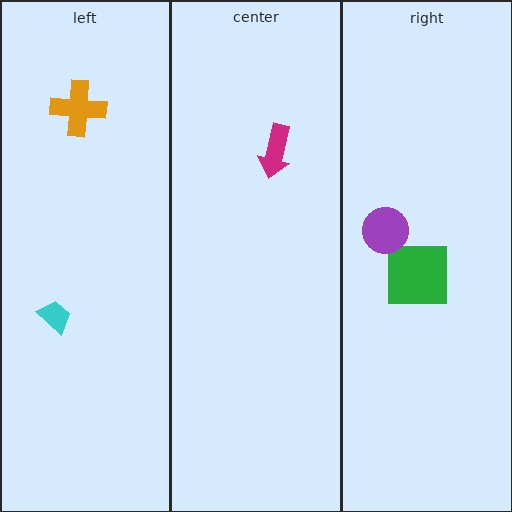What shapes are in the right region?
The green square, the purple circle.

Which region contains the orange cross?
The left region.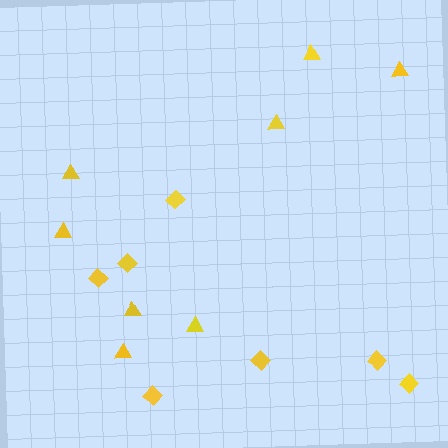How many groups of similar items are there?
There are 2 groups: one group of diamonds (7) and one group of triangles (8).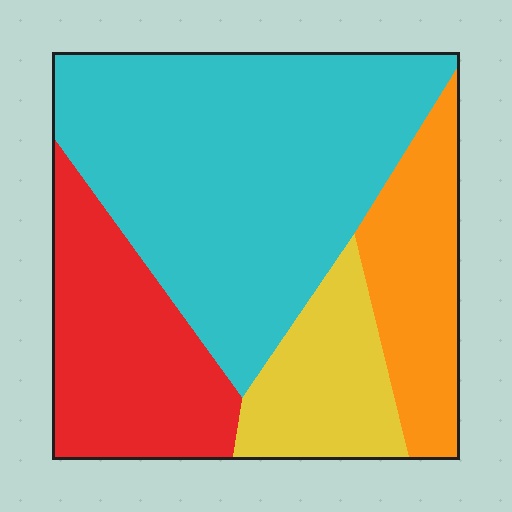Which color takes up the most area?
Cyan, at roughly 50%.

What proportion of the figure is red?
Red takes up about one fifth (1/5) of the figure.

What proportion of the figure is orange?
Orange covers roughly 15% of the figure.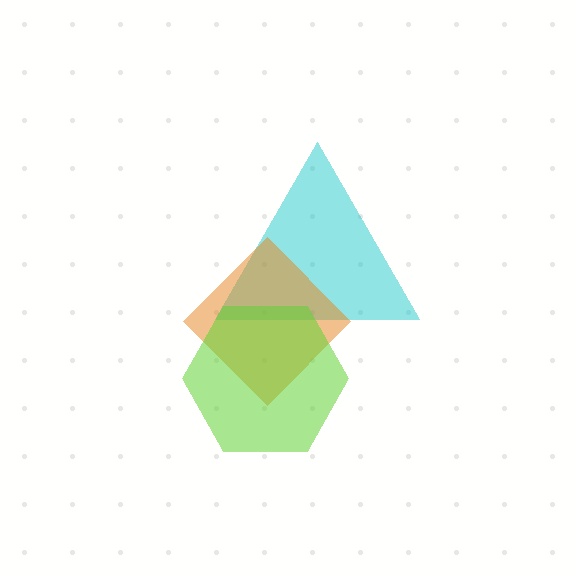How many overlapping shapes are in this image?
There are 3 overlapping shapes in the image.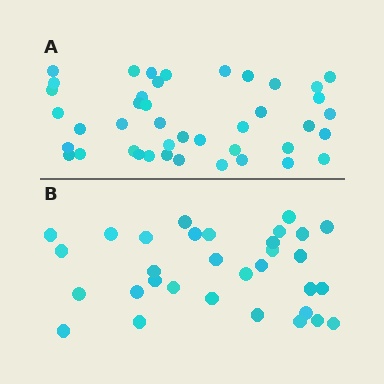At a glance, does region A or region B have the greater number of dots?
Region A (the top region) has more dots.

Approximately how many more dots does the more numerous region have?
Region A has roughly 10 or so more dots than region B.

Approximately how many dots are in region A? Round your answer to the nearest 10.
About 40 dots. (The exact count is 42, which rounds to 40.)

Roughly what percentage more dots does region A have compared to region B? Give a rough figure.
About 30% more.